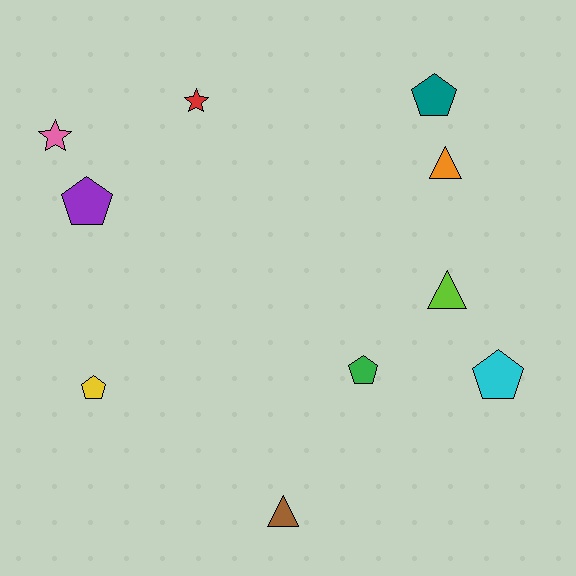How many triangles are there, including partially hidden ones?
There are 3 triangles.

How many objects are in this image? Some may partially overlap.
There are 10 objects.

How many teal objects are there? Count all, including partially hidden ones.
There is 1 teal object.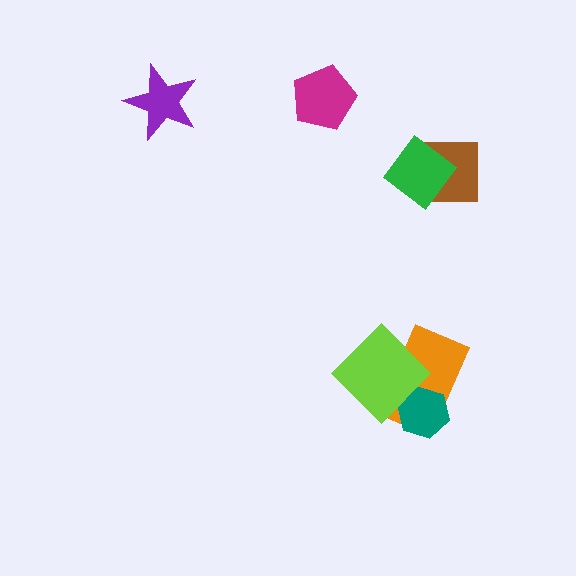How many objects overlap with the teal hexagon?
2 objects overlap with the teal hexagon.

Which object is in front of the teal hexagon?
The lime diamond is in front of the teal hexagon.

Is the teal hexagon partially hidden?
Yes, it is partially covered by another shape.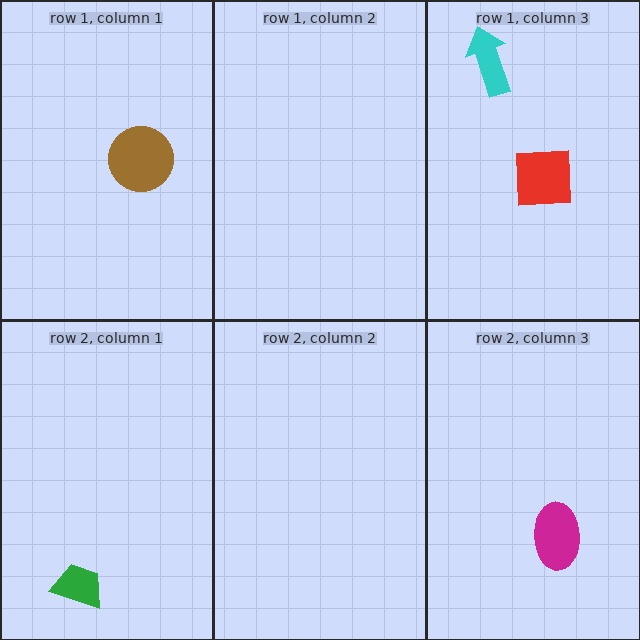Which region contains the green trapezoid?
The row 2, column 1 region.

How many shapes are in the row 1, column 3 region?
2.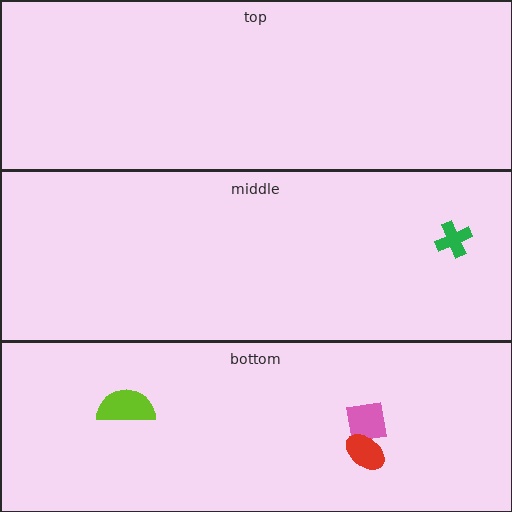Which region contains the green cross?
The middle region.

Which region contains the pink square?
The bottom region.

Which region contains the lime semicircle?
The bottom region.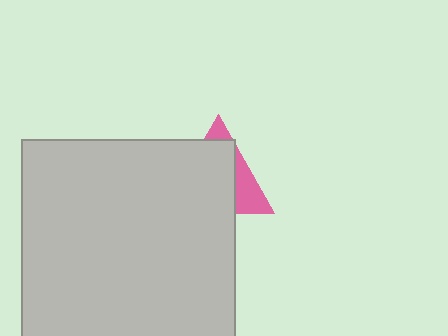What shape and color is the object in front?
The object in front is a light gray rectangle.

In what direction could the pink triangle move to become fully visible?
The pink triangle could move toward the upper-right. That would shift it out from behind the light gray rectangle entirely.